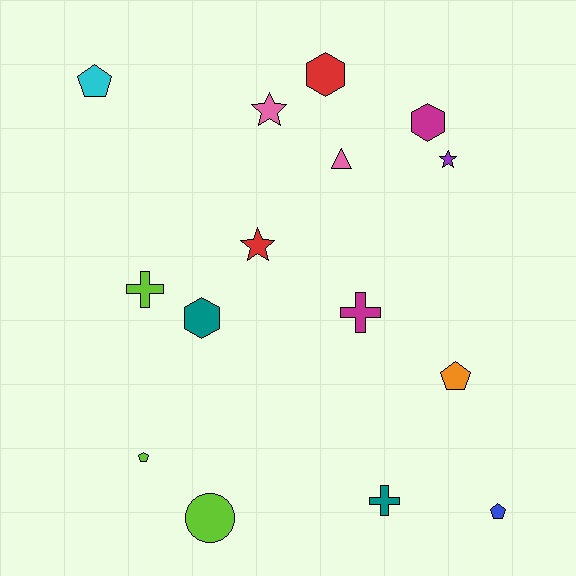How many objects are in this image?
There are 15 objects.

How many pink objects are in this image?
There are 2 pink objects.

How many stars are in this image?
There are 3 stars.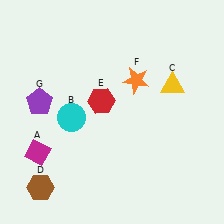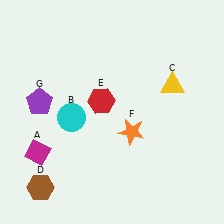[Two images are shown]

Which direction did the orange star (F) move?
The orange star (F) moved down.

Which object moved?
The orange star (F) moved down.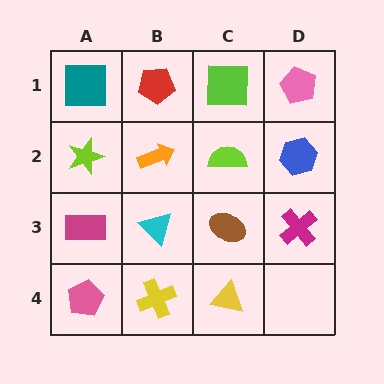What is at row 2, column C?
A lime semicircle.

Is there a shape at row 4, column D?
No, that cell is empty.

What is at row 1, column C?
A lime square.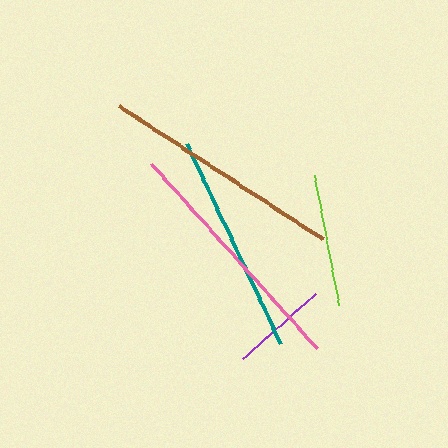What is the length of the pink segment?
The pink segment is approximately 248 pixels long.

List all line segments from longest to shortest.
From longest to shortest: pink, brown, teal, lime, purple.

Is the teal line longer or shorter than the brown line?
The brown line is longer than the teal line.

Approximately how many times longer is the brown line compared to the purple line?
The brown line is approximately 2.5 times the length of the purple line.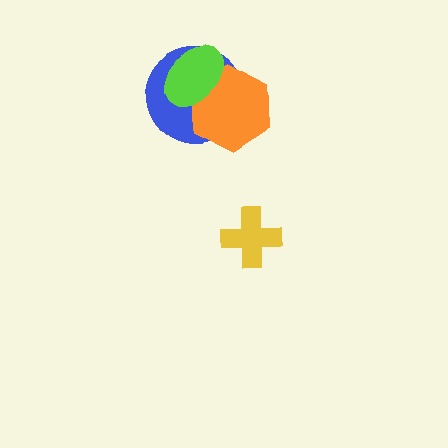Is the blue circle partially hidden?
Yes, it is partially covered by another shape.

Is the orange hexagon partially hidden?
Yes, it is partially covered by another shape.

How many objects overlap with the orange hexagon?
2 objects overlap with the orange hexagon.